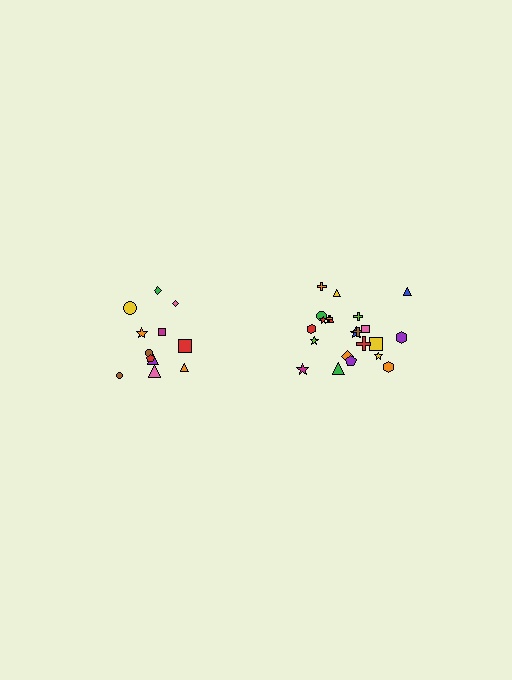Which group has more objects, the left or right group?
The right group.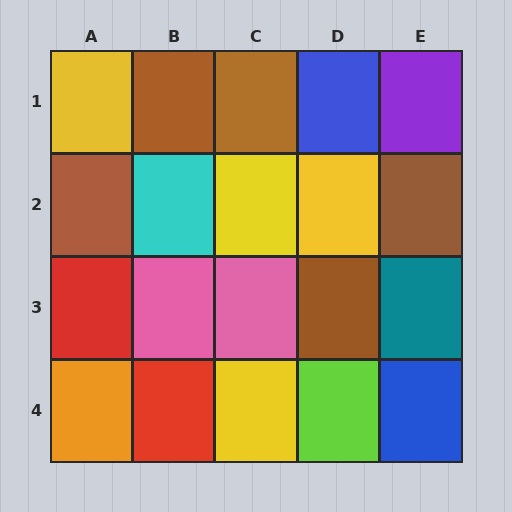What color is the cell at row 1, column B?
Brown.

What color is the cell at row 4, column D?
Lime.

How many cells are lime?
1 cell is lime.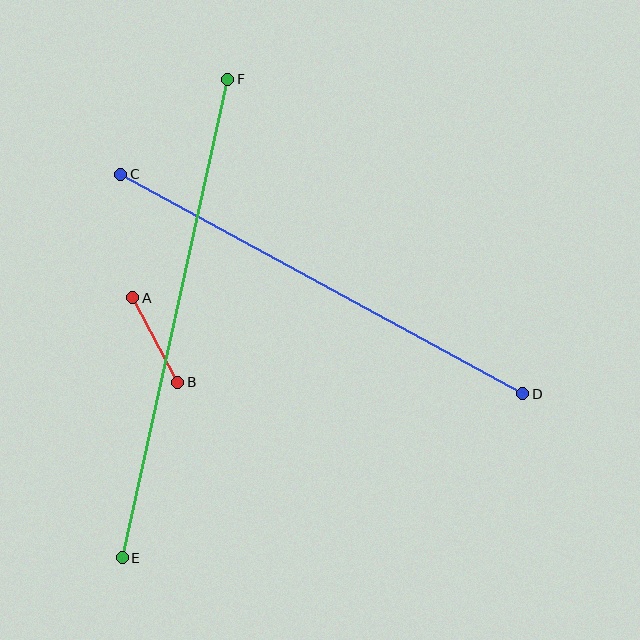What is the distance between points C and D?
The distance is approximately 458 pixels.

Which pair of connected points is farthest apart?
Points E and F are farthest apart.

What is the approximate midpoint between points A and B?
The midpoint is at approximately (155, 340) pixels.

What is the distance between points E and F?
The distance is approximately 490 pixels.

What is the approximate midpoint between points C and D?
The midpoint is at approximately (322, 284) pixels.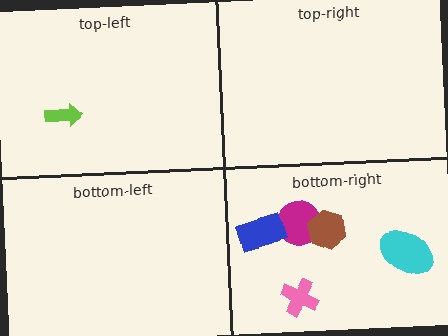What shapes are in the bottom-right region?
The magenta circle, the pink cross, the brown hexagon, the blue rectangle, the cyan ellipse.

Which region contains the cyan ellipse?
The bottom-right region.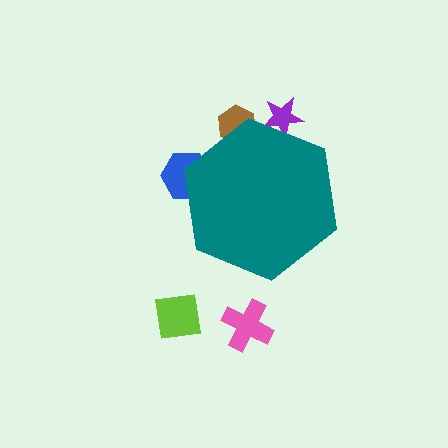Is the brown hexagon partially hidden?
Yes, the brown hexagon is partially hidden behind the teal hexagon.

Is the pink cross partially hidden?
No, the pink cross is fully visible.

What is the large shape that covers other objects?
A teal hexagon.